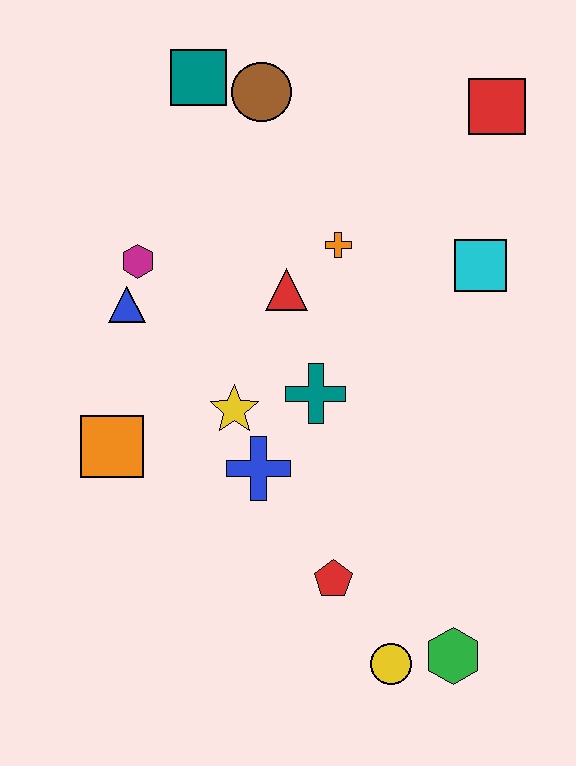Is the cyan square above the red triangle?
Yes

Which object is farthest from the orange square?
The red square is farthest from the orange square.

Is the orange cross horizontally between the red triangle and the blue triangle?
No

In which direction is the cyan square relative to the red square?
The cyan square is below the red square.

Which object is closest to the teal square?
The brown circle is closest to the teal square.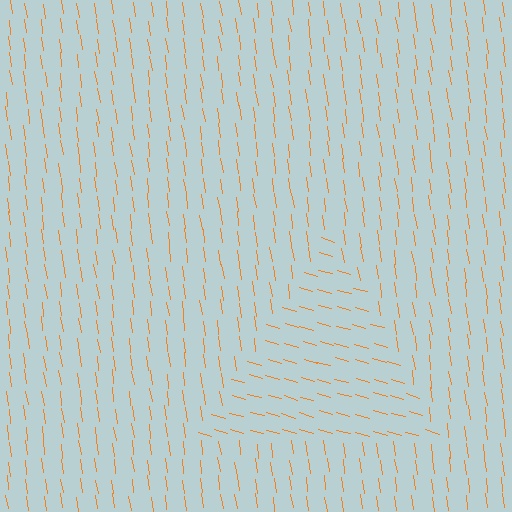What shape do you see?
I see a triangle.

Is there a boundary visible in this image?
Yes, there is a texture boundary formed by a change in line orientation.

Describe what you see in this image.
The image is filled with small orange line segments. A triangle region in the image has lines oriented differently from the surrounding lines, creating a visible texture boundary.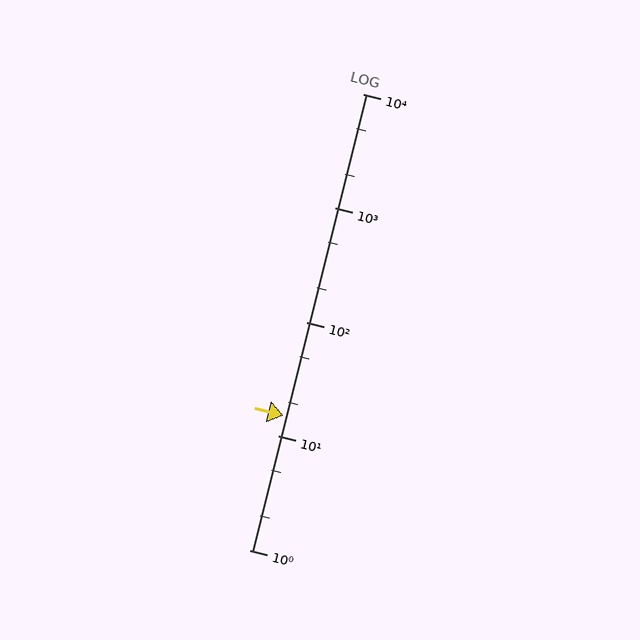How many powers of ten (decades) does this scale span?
The scale spans 4 decades, from 1 to 10000.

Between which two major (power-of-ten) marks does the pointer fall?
The pointer is between 10 and 100.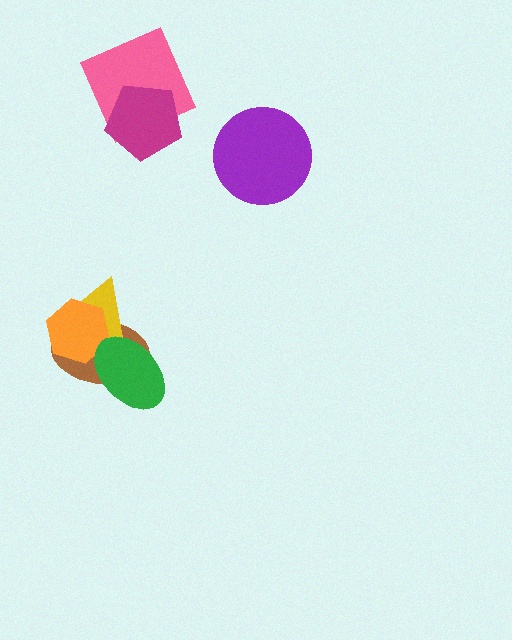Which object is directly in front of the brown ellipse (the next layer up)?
The yellow triangle is directly in front of the brown ellipse.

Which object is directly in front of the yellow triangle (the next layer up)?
The orange hexagon is directly in front of the yellow triangle.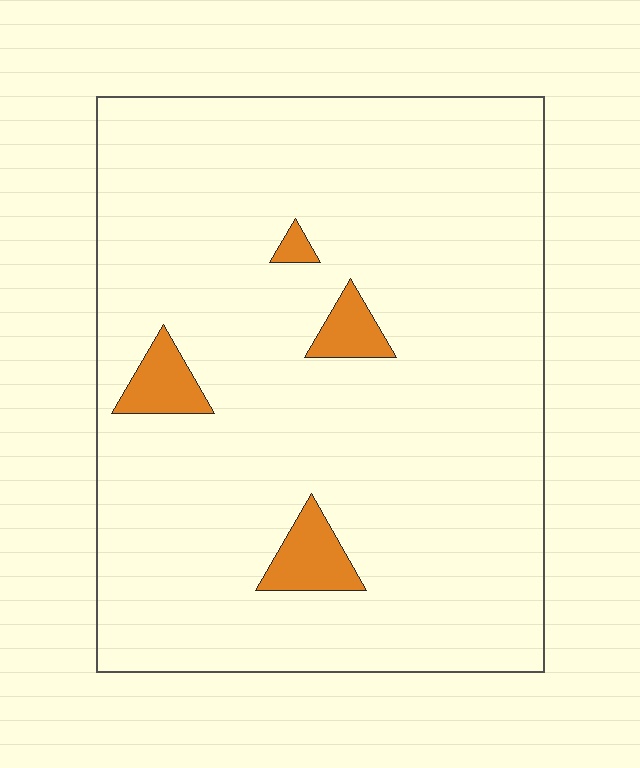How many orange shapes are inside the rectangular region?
4.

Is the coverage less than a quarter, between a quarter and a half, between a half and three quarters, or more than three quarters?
Less than a quarter.